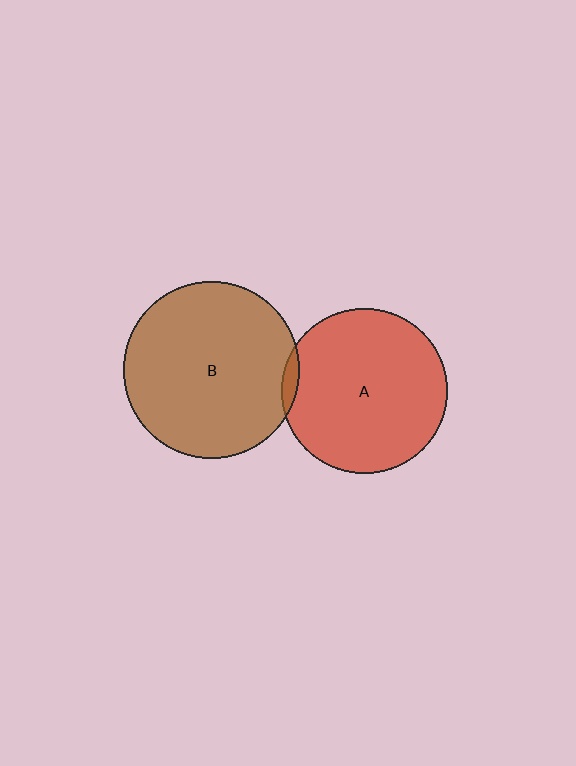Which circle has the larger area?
Circle B (brown).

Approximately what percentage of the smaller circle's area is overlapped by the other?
Approximately 5%.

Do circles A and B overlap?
Yes.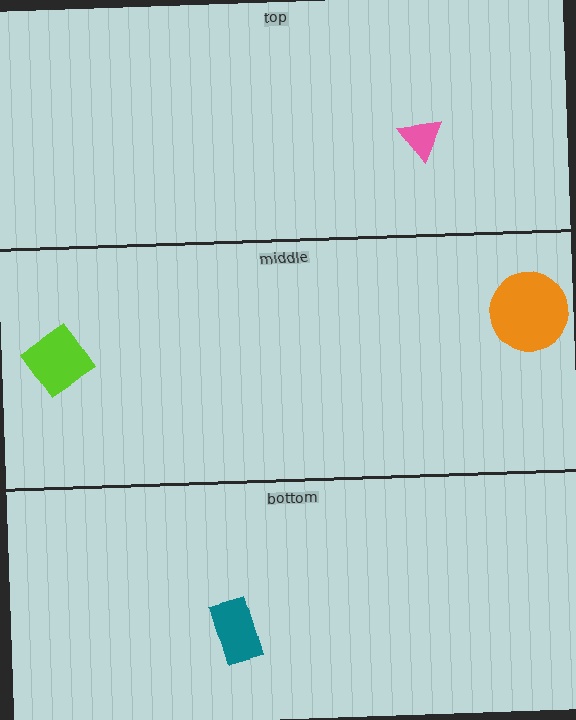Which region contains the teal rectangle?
The bottom region.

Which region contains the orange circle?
The middle region.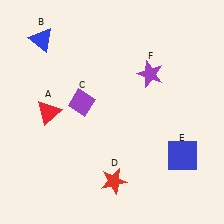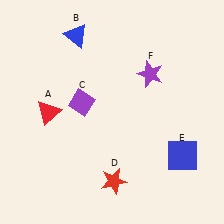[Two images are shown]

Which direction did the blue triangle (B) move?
The blue triangle (B) moved right.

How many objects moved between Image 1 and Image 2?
1 object moved between the two images.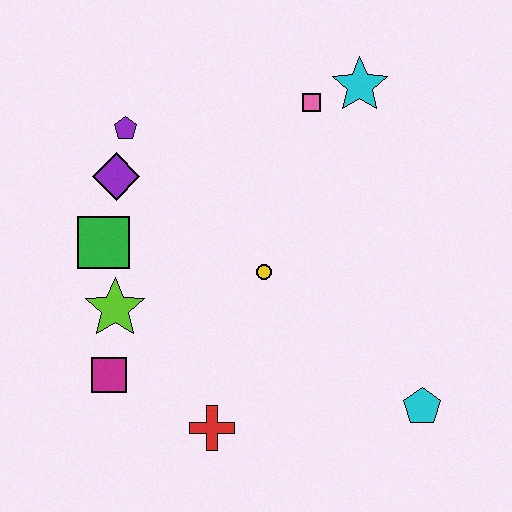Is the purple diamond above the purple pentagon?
No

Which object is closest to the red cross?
The magenta square is closest to the red cross.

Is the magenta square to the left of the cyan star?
Yes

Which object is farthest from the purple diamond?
The cyan pentagon is farthest from the purple diamond.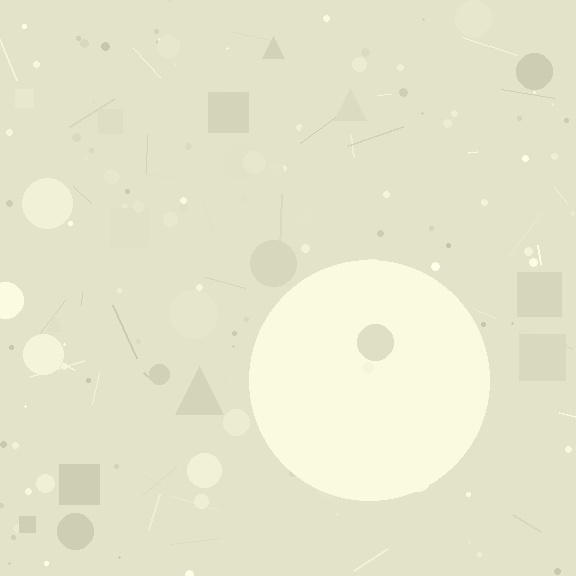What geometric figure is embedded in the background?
A circle is embedded in the background.